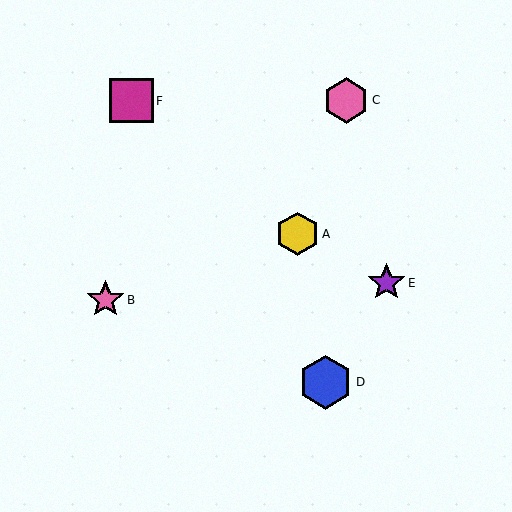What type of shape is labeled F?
Shape F is a magenta square.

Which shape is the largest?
The blue hexagon (labeled D) is the largest.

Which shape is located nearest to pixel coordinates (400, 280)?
The purple star (labeled E) at (386, 283) is nearest to that location.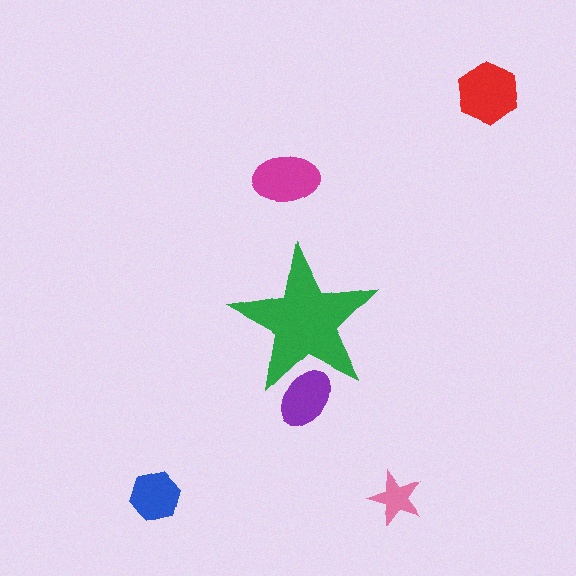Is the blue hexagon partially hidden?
No, the blue hexagon is fully visible.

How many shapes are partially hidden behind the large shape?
1 shape is partially hidden.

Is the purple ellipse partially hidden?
Yes, the purple ellipse is partially hidden behind the green star.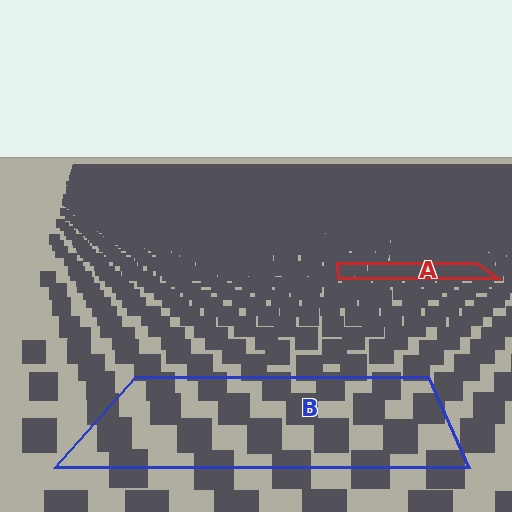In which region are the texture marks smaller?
The texture marks are smaller in region A, because it is farther away.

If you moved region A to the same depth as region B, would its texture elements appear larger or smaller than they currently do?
They would appear larger. At a closer depth, the same texture elements are projected at a bigger on-screen size.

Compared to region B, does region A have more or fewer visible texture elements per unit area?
Region A has more texture elements per unit area — they are packed more densely because it is farther away.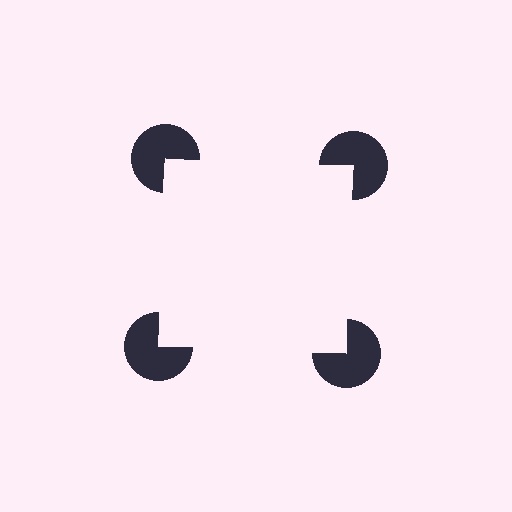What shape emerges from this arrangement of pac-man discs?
An illusory square — its edges are inferred from the aligned wedge cuts in the pac-man discs, not physically drawn.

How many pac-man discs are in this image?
There are 4 — one at each vertex of the illusory square.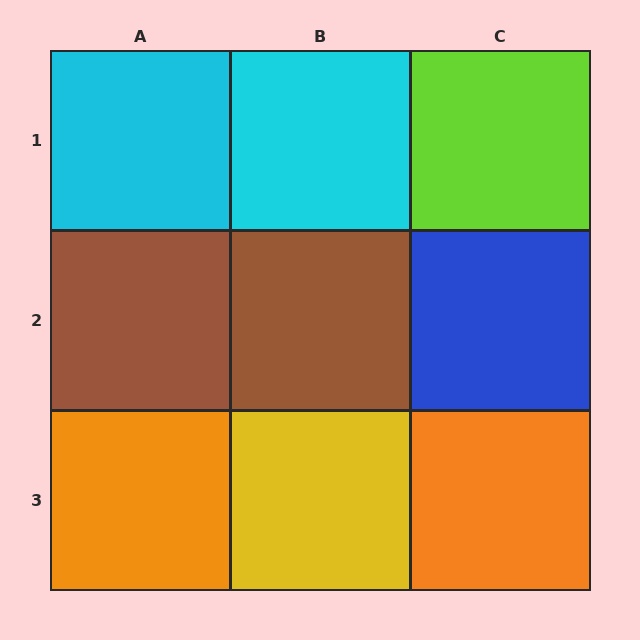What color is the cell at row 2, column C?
Blue.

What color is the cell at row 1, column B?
Cyan.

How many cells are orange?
2 cells are orange.